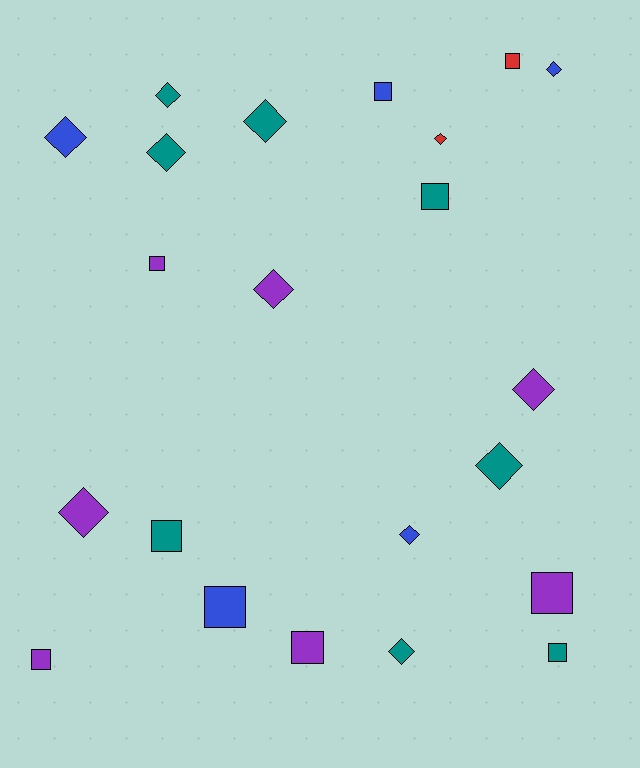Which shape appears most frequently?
Diamond, with 12 objects.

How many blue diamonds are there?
There are 3 blue diamonds.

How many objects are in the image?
There are 22 objects.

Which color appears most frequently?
Teal, with 8 objects.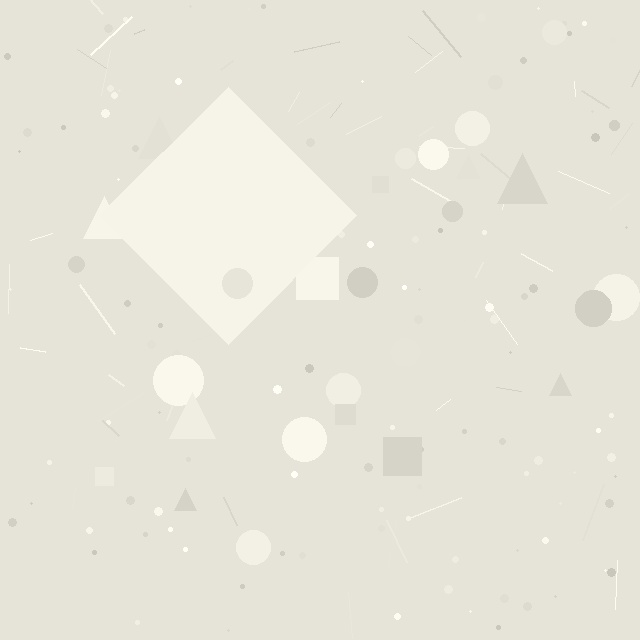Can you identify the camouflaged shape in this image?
The camouflaged shape is a diamond.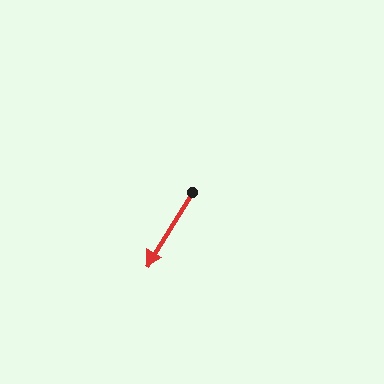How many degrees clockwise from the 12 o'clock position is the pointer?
Approximately 212 degrees.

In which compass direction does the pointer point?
Southwest.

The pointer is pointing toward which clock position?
Roughly 7 o'clock.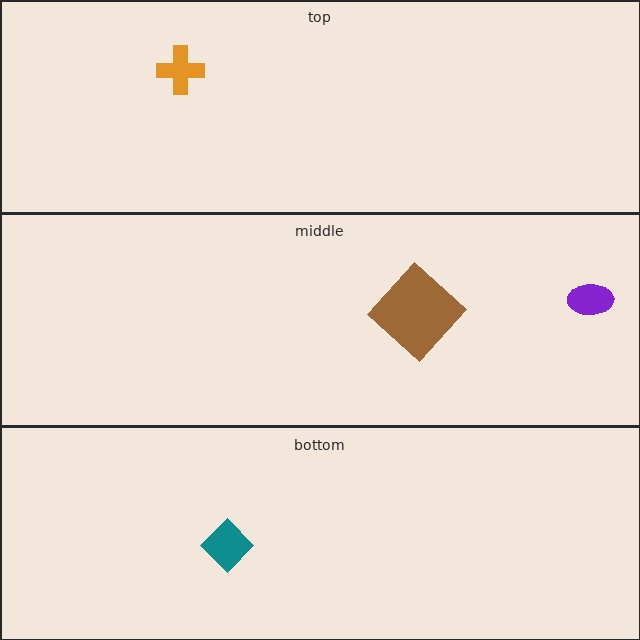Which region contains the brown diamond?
The middle region.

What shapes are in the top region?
The orange cross.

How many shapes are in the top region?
1.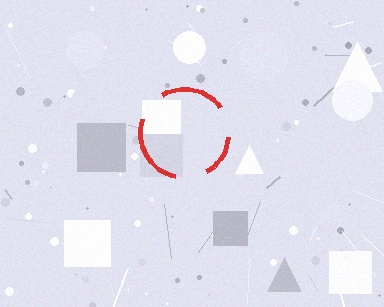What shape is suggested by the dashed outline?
The dashed outline suggests a circle.